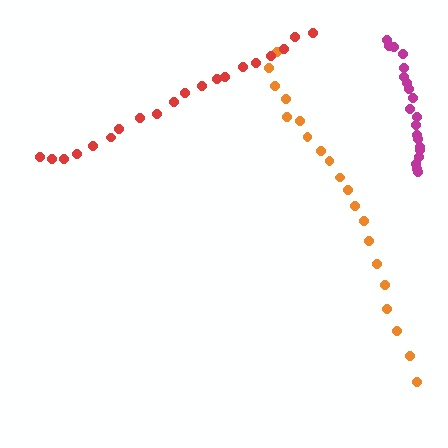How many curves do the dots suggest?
There are 3 distinct paths.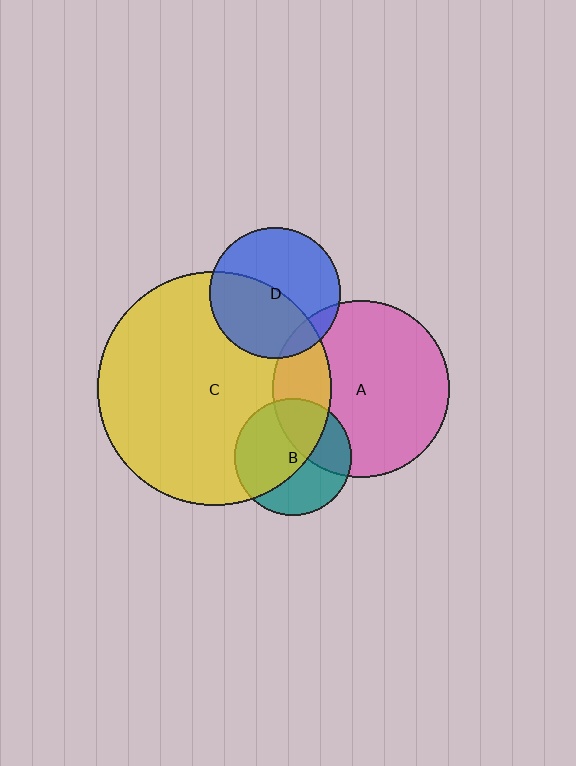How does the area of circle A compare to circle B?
Approximately 2.3 times.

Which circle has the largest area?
Circle C (yellow).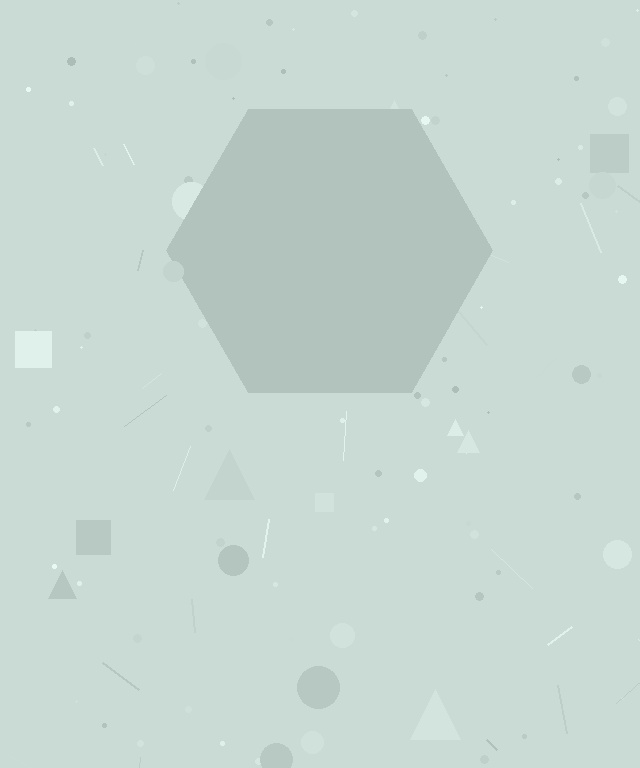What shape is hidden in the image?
A hexagon is hidden in the image.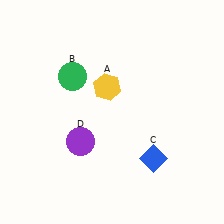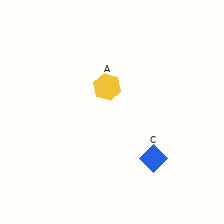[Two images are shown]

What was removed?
The green circle (B), the purple circle (D) were removed in Image 2.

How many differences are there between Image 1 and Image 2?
There are 2 differences between the two images.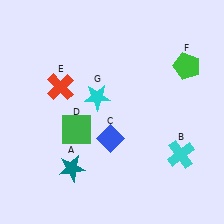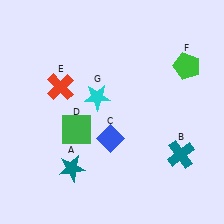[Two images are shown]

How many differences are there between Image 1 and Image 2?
There is 1 difference between the two images.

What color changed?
The cross (B) changed from cyan in Image 1 to teal in Image 2.